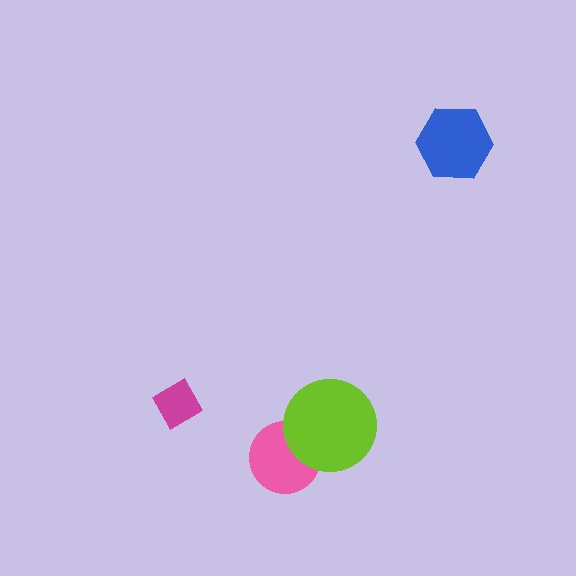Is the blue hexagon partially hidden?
No, no other shape covers it.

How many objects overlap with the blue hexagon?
0 objects overlap with the blue hexagon.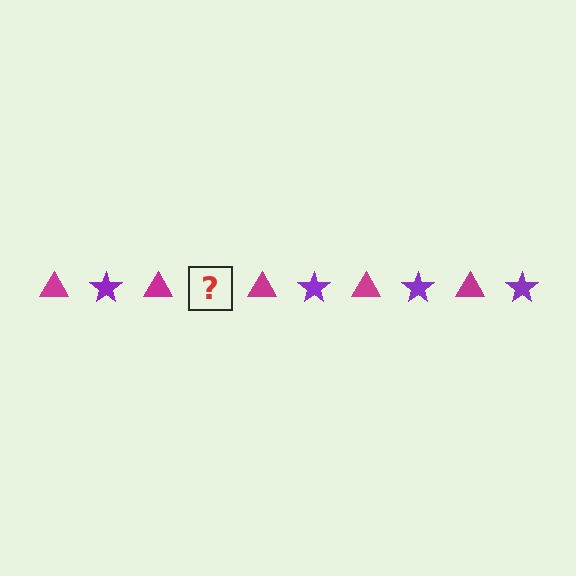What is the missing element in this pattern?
The missing element is a purple star.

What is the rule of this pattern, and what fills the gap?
The rule is that the pattern alternates between magenta triangle and purple star. The gap should be filled with a purple star.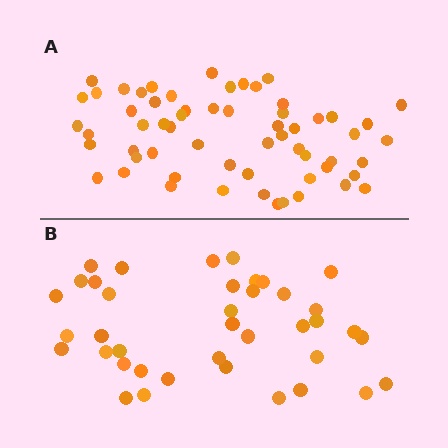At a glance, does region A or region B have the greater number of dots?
Region A (the top region) has more dots.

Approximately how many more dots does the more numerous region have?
Region A has approximately 20 more dots than region B.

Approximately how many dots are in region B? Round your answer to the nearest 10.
About 40 dots. (The exact count is 39, which rounds to 40.)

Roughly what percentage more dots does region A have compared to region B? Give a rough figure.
About 55% more.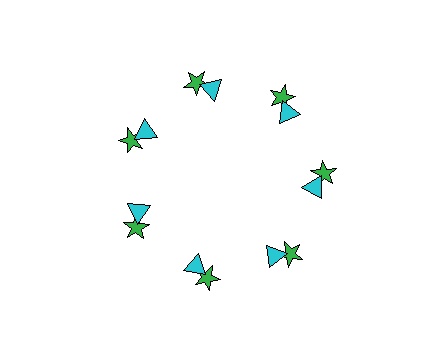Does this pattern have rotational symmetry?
Yes, this pattern has 7-fold rotational symmetry. It looks the same after rotating 51 degrees around the center.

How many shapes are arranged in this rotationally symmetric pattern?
There are 14 shapes, arranged in 7 groups of 2.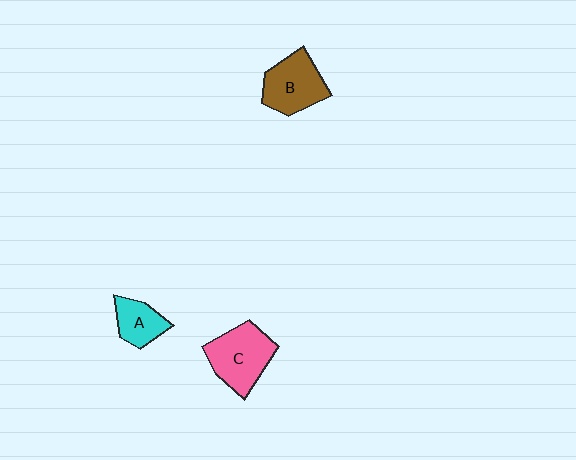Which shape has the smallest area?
Shape A (cyan).